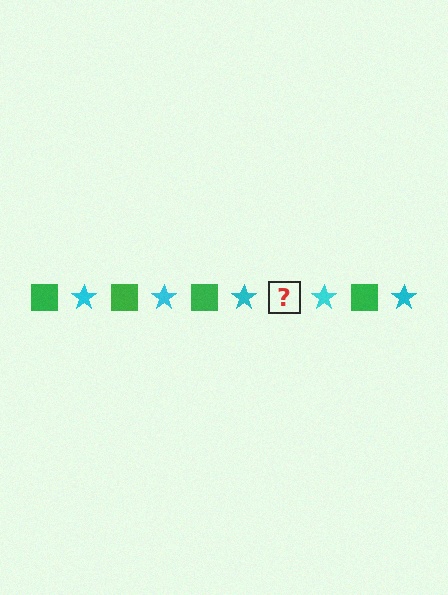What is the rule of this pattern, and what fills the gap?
The rule is that the pattern alternates between green square and cyan star. The gap should be filled with a green square.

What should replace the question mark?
The question mark should be replaced with a green square.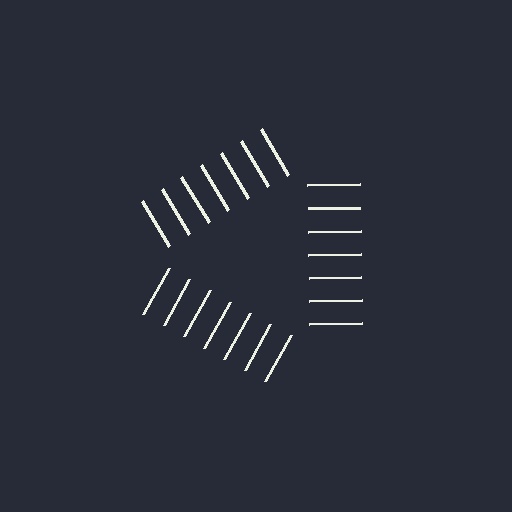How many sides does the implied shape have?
3 sides — the line-ends trace a triangle.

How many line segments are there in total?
21 — 7 along each of the 3 edges.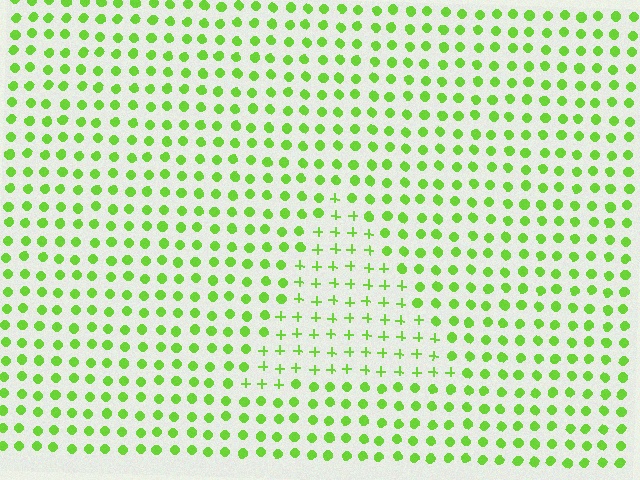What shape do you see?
I see a triangle.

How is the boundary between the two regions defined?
The boundary is defined by a change in element shape: plus signs inside vs. circles outside. All elements share the same color and spacing.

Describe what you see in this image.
The image is filled with small lime elements arranged in a uniform grid. A triangle-shaped region contains plus signs, while the surrounding area contains circles. The boundary is defined purely by the change in element shape.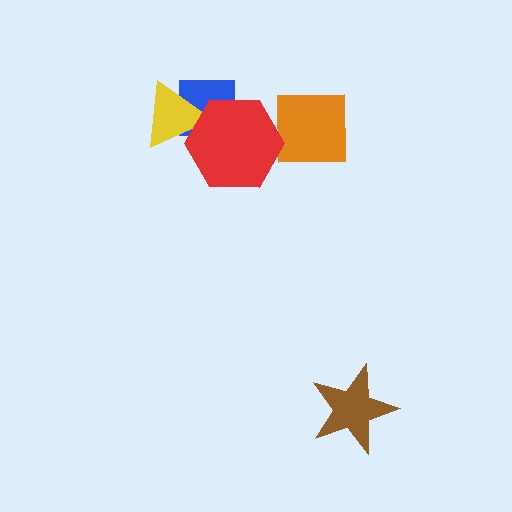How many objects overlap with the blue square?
2 objects overlap with the blue square.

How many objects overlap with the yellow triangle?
2 objects overlap with the yellow triangle.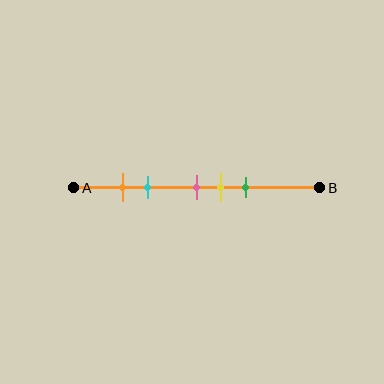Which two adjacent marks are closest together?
The orange and cyan marks are the closest adjacent pair.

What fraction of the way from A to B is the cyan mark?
The cyan mark is approximately 30% (0.3) of the way from A to B.